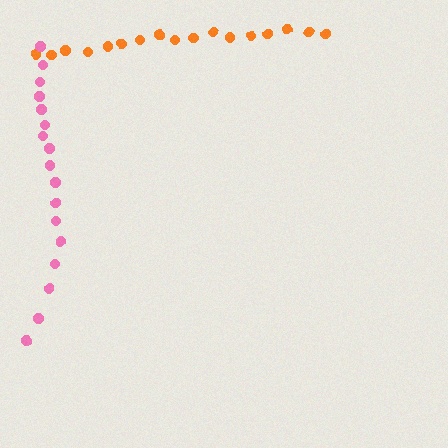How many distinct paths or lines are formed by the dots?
There are 2 distinct paths.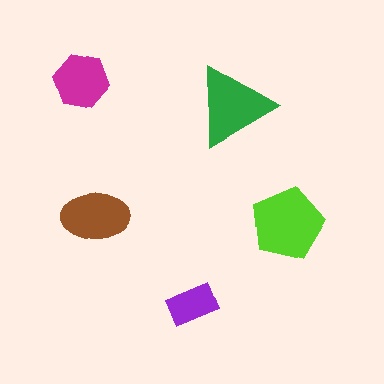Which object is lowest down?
The purple rectangle is bottommost.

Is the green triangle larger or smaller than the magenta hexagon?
Larger.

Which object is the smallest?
The purple rectangle.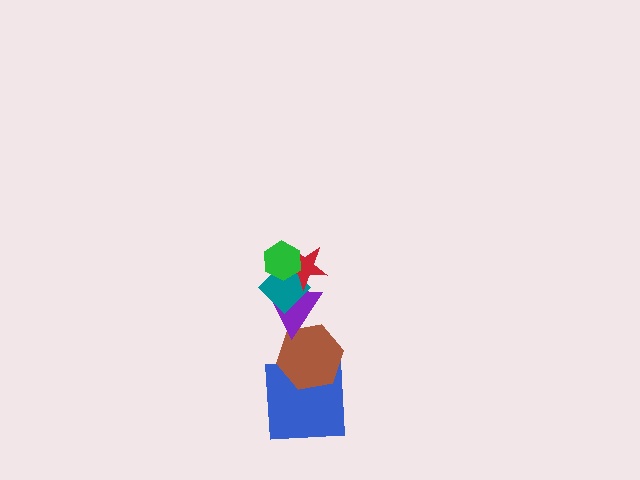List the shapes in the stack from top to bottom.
From top to bottom: the green hexagon, the red star, the teal diamond, the purple triangle, the brown hexagon, the blue square.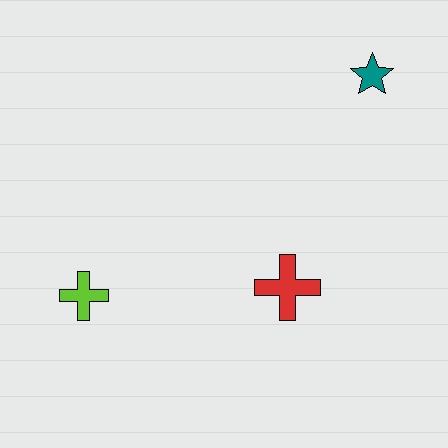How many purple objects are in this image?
There are no purple objects.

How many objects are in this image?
There are 3 objects.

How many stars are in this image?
There is 1 star.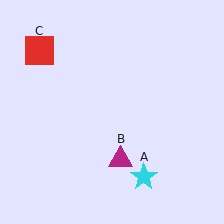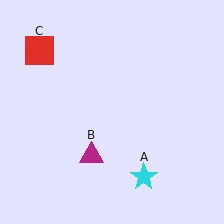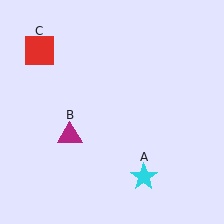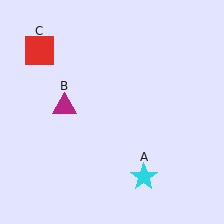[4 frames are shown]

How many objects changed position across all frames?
1 object changed position: magenta triangle (object B).